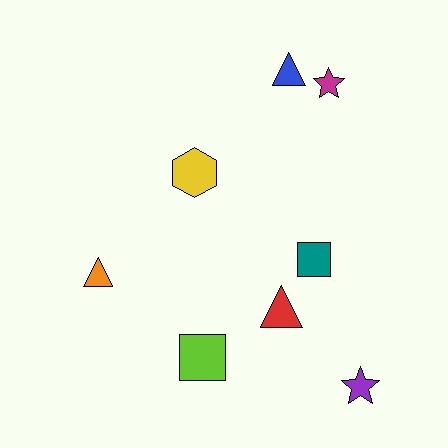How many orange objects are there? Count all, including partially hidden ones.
There is 1 orange object.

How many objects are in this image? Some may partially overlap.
There are 8 objects.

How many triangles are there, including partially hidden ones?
There are 3 triangles.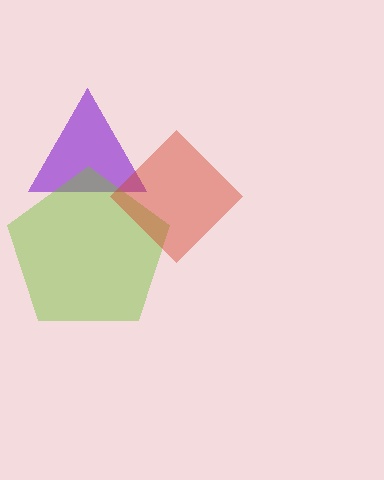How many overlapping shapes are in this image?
There are 3 overlapping shapes in the image.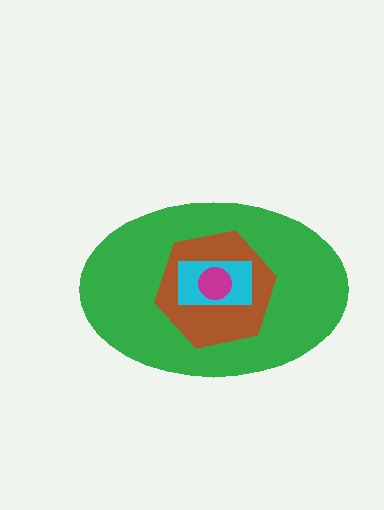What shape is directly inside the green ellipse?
The brown hexagon.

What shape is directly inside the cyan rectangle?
The magenta circle.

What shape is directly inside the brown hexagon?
The cyan rectangle.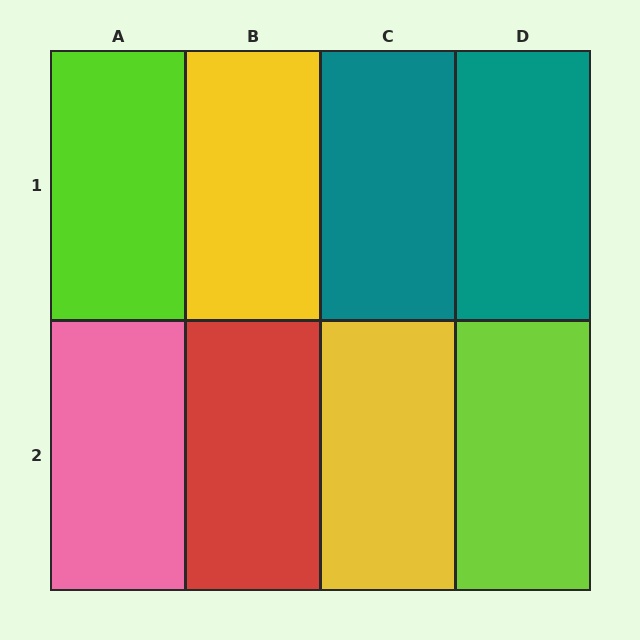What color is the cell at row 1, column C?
Teal.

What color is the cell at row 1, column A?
Lime.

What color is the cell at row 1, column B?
Yellow.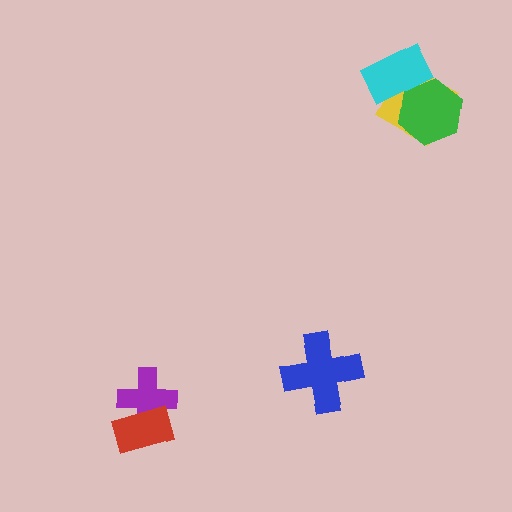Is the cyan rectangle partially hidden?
No, no other shape covers it.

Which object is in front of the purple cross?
The red rectangle is in front of the purple cross.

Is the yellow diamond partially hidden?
Yes, it is partially covered by another shape.